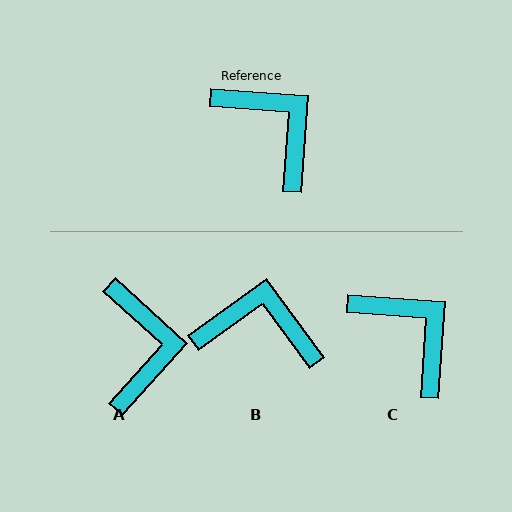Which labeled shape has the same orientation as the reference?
C.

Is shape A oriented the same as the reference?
No, it is off by about 38 degrees.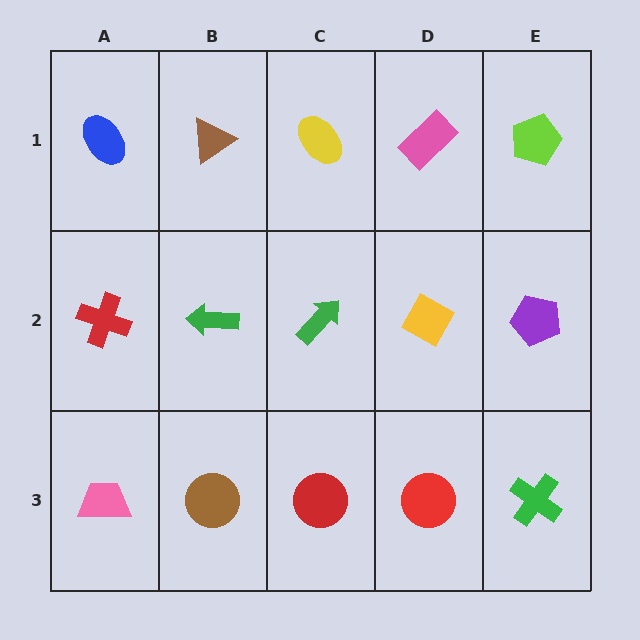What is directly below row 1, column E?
A purple pentagon.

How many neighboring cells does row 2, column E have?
3.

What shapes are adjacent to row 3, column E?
A purple pentagon (row 2, column E), a red circle (row 3, column D).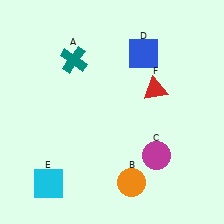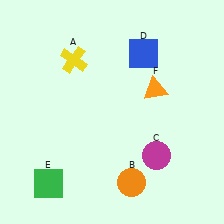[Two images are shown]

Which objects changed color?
A changed from teal to yellow. E changed from cyan to green. F changed from red to orange.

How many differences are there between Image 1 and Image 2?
There are 3 differences between the two images.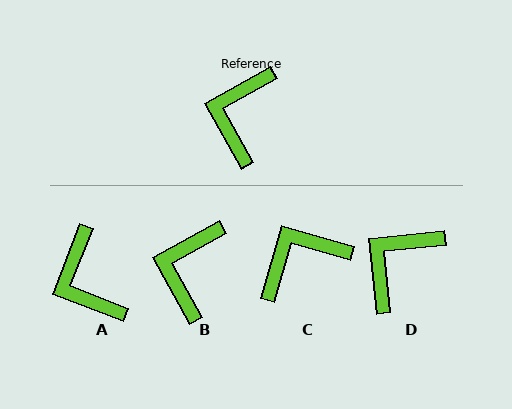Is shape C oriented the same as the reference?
No, it is off by about 45 degrees.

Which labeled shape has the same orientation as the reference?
B.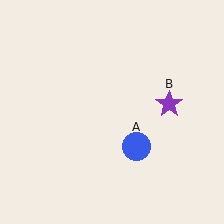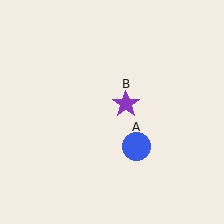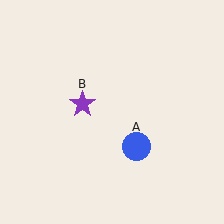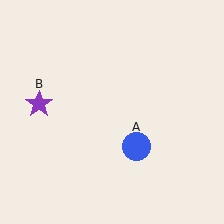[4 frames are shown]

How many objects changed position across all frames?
1 object changed position: purple star (object B).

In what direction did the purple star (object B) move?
The purple star (object B) moved left.